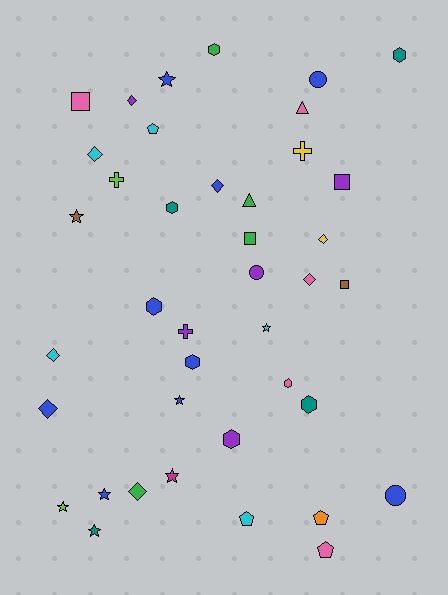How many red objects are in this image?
There are no red objects.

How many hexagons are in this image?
There are 8 hexagons.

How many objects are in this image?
There are 40 objects.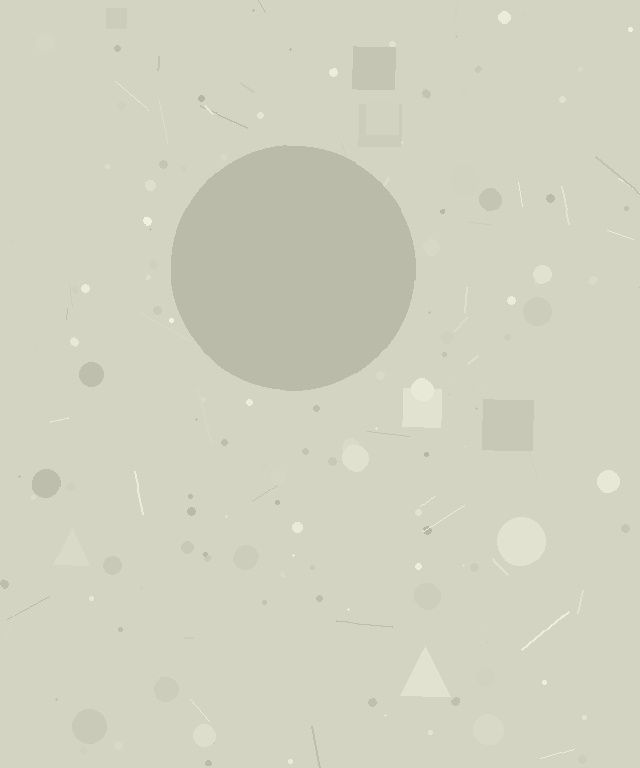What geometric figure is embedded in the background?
A circle is embedded in the background.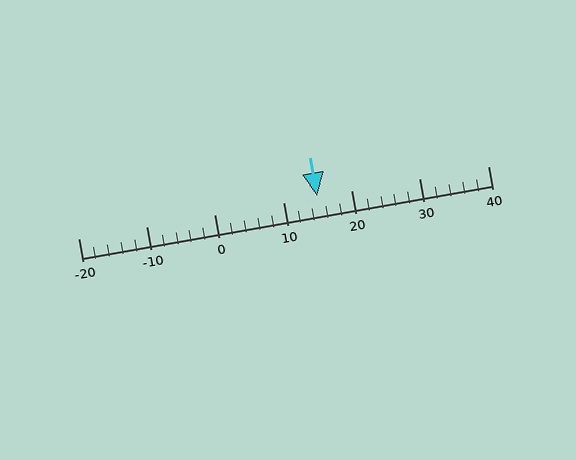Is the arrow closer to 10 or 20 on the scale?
The arrow is closer to 20.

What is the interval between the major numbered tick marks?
The major tick marks are spaced 10 units apart.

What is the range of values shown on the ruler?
The ruler shows values from -20 to 40.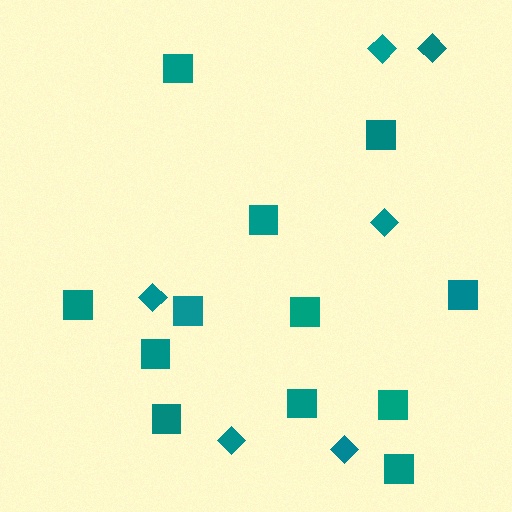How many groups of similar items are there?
There are 2 groups: one group of squares (12) and one group of diamonds (6).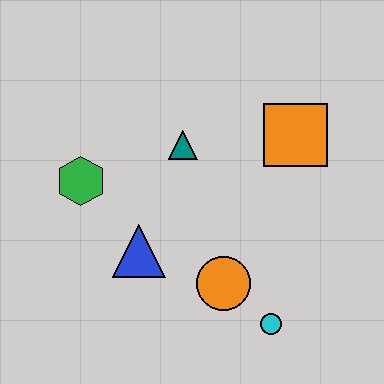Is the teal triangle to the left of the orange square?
Yes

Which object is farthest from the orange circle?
The green hexagon is farthest from the orange circle.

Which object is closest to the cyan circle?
The orange circle is closest to the cyan circle.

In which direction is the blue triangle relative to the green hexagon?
The blue triangle is below the green hexagon.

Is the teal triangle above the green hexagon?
Yes